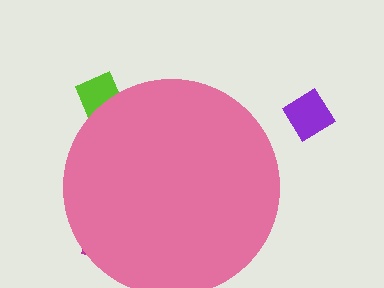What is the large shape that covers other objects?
A pink circle.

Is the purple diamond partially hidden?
No, the purple diamond is fully visible.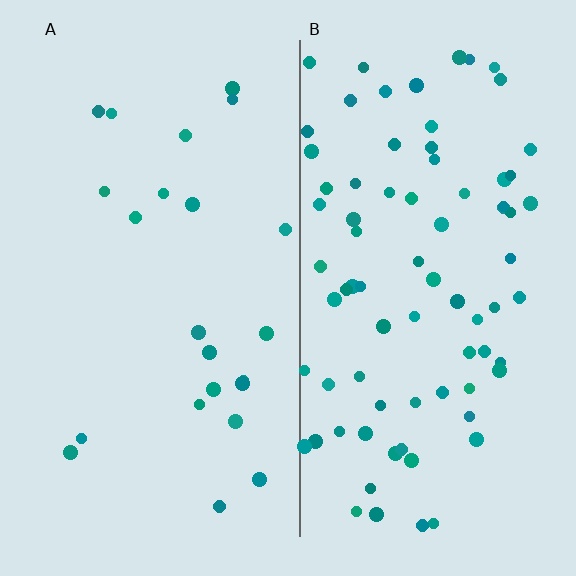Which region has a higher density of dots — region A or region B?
B (the right).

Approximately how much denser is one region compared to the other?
Approximately 3.5× — region B over region A.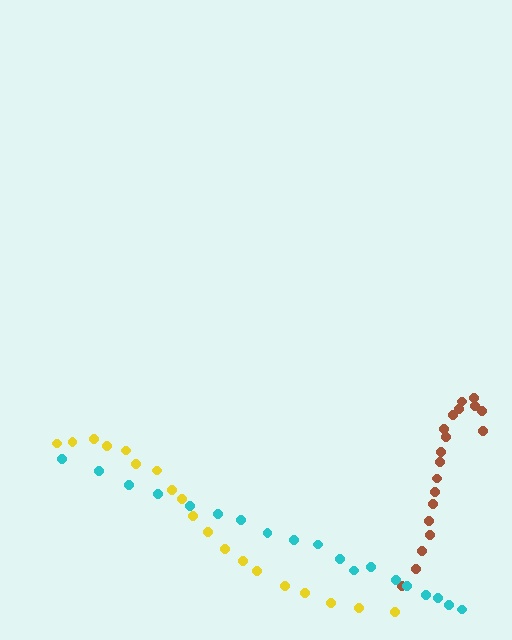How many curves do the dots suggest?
There are 3 distinct paths.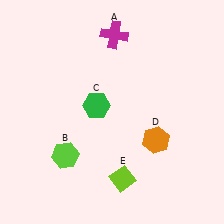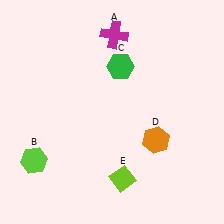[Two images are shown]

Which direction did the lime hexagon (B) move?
The lime hexagon (B) moved left.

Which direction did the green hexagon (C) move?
The green hexagon (C) moved up.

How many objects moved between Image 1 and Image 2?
2 objects moved between the two images.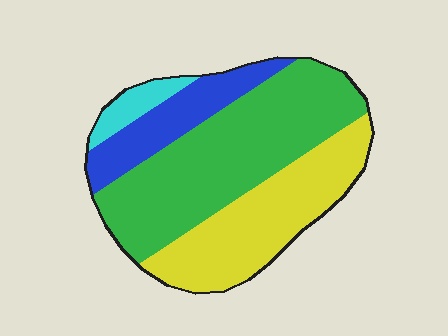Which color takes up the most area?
Green, at roughly 45%.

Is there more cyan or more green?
Green.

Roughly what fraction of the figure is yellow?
Yellow covers 32% of the figure.